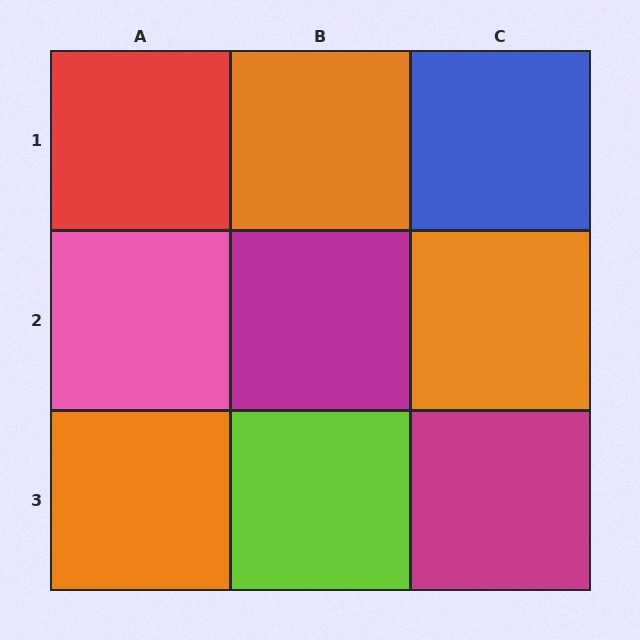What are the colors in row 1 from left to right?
Red, orange, blue.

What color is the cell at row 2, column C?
Orange.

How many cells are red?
1 cell is red.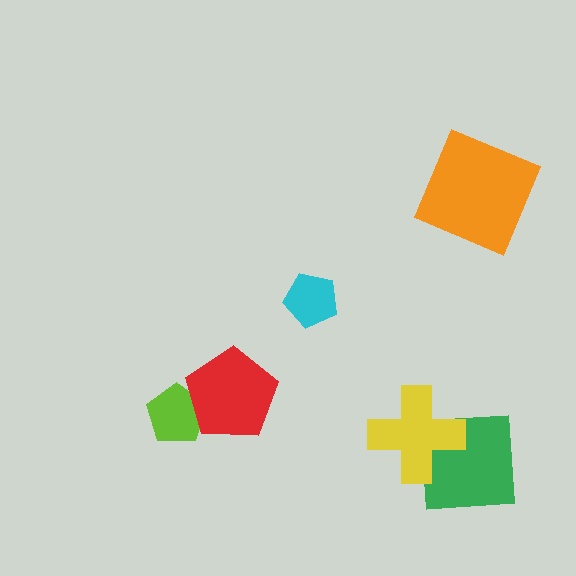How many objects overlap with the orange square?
0 objects overlap with the orange square.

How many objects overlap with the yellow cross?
1 object overlaps with the yellow cross.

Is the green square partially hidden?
Yes, it is partially covered by another shape.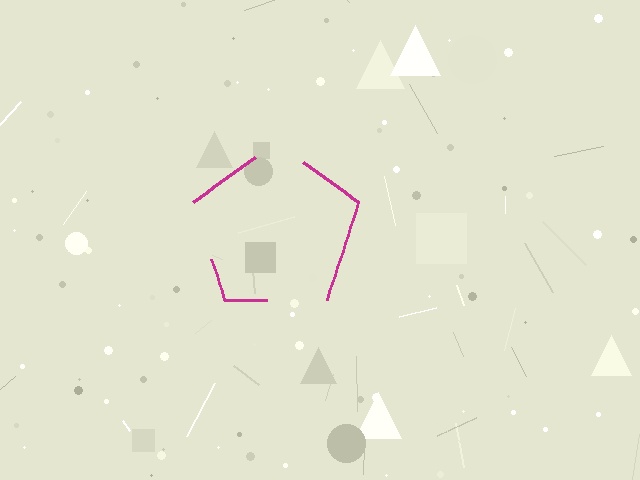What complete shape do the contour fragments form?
The contour fragments form a pentagon.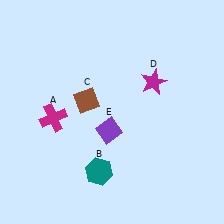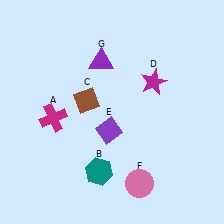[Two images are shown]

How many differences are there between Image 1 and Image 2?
There are 2 differences between the two images.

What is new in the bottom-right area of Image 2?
A pink circle (F) was added in the bottom-right area of Image 2.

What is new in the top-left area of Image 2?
A purple triangle (G) was added in the top-left area of Image 2.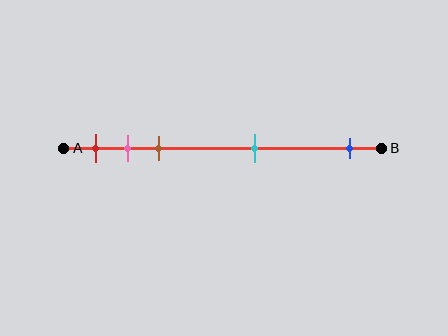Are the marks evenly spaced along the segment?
No, the marks are not evenly spaced.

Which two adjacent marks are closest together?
The pink and brown marks are the closest adjacent pair.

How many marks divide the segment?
There are 5 marks dividing the segment.